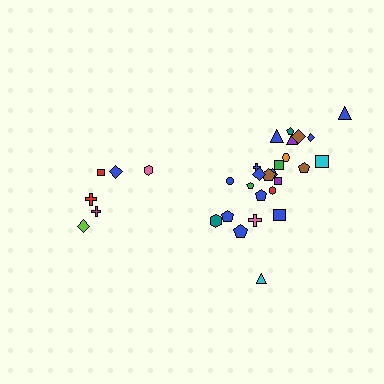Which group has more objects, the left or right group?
The right group.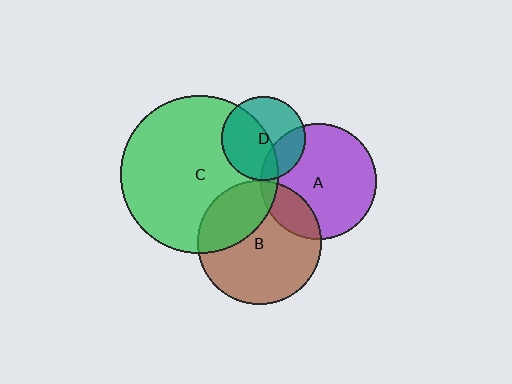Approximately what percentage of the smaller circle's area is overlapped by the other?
Approximately 30%.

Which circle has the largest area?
Circle C (green).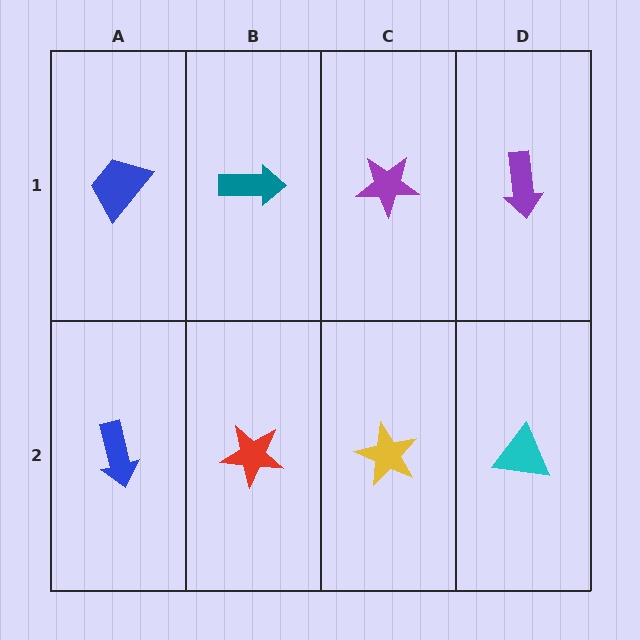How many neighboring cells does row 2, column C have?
3.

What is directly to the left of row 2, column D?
A yellow star.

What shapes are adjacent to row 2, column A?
A blue trapezoid (row 1, column A), a red star (row 2, column B).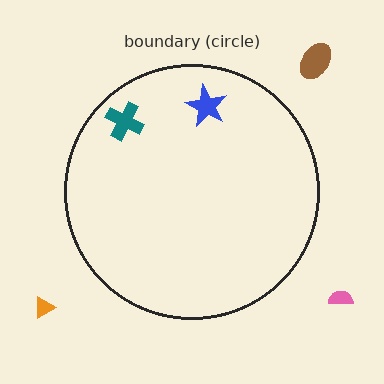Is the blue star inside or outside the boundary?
Inside.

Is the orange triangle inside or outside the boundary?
Outside.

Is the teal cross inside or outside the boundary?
Inside.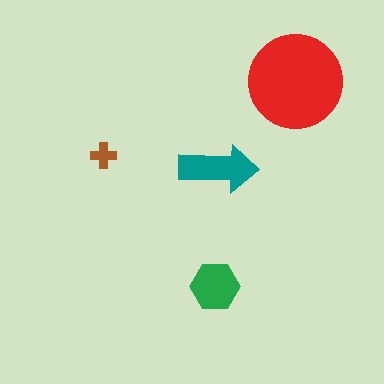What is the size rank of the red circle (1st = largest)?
1st.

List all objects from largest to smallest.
The red circle, the teal arrow, the green hexagon, the brown cross.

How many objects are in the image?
There are 4 objects in the image.